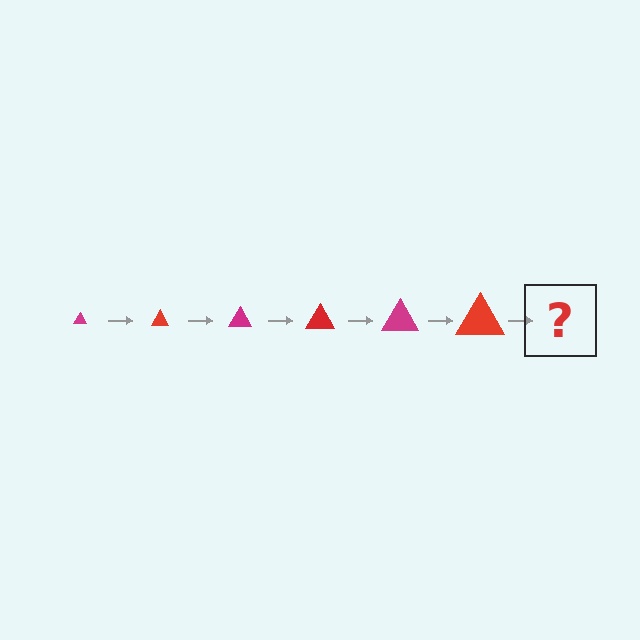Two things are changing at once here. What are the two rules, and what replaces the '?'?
The two rules are that the triangle grows larger each step and the color cycles through magenta and red. The '?' should be a magenta triangle, larger than the previous one.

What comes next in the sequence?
The next element should be a magenta triangle, larger than the previous one.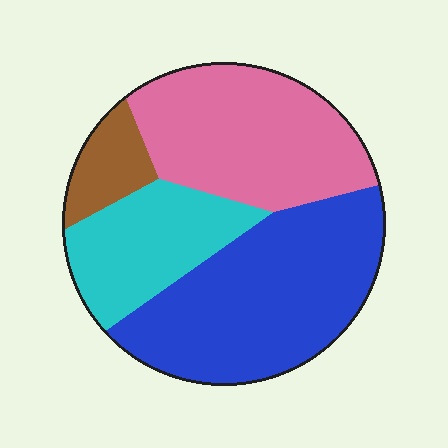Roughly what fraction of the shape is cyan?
Cyan covers roughly 20% of the shape.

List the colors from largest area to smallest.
From largest to smallest: blue, pink, cyan, brown.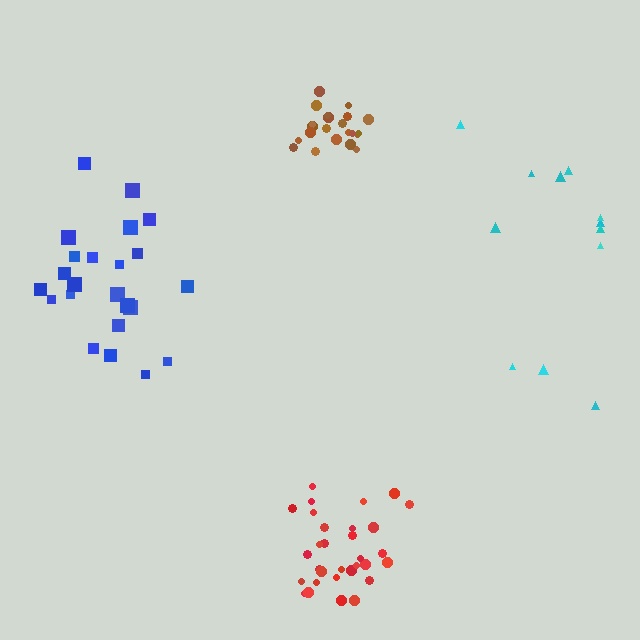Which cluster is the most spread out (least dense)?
Cyan.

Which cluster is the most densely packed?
Brown.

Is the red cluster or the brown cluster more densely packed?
Brown.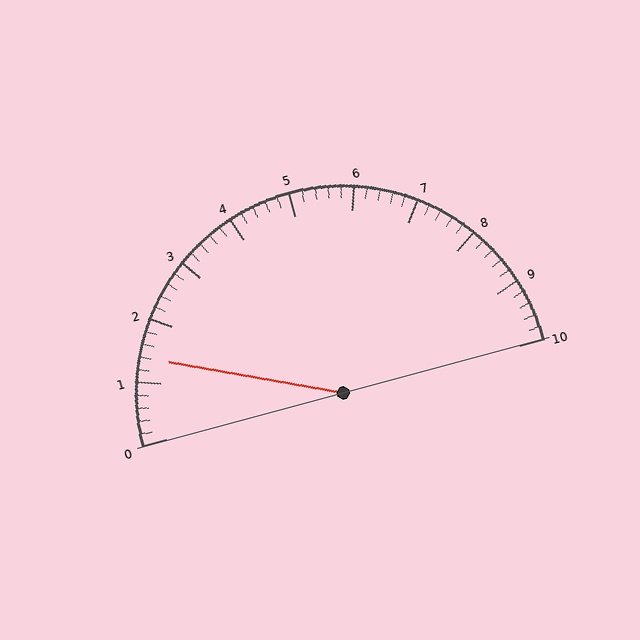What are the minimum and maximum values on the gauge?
The gauge ranges from 0 to 10.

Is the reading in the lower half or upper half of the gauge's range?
The reading is in the lower half of the range (0 to 10).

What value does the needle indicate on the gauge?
The needle indicates approximately 1.4.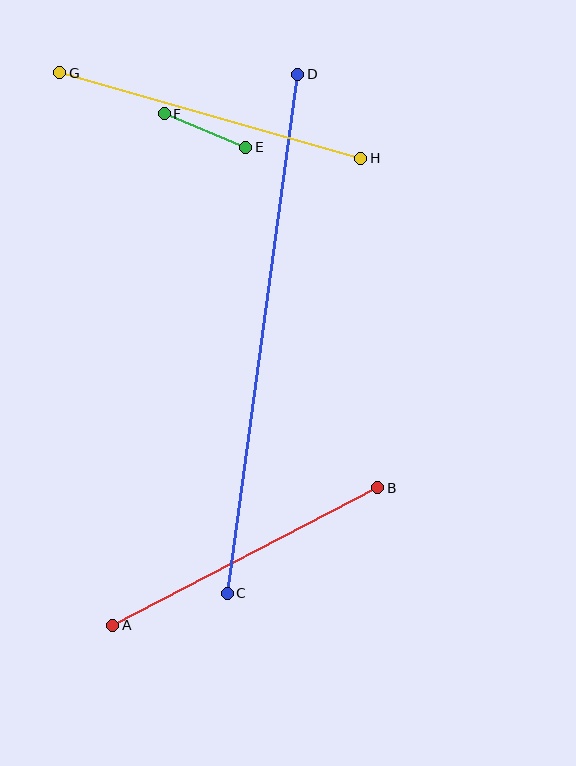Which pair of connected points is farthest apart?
Points C and D are farthest apart.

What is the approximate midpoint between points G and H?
The midpoint is at approximately (210, 116) pixels.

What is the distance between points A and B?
The distance is approximately 299 pixels.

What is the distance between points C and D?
The distance is approximately 524 pixels.